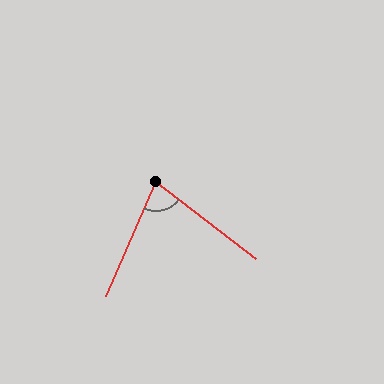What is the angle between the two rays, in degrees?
Approximately 76 degrees.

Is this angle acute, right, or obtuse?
It is acute.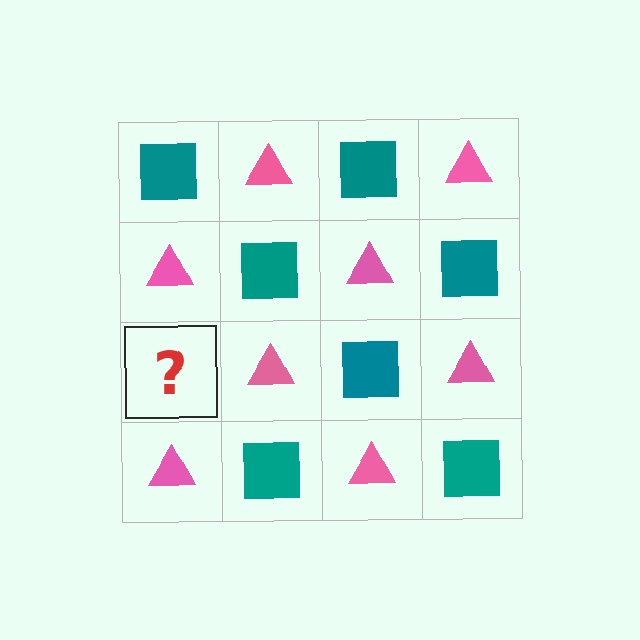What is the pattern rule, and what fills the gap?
The rule is that it alternates teal square and pink triangle in a checkerboard pattern. The gap should be filled with a teal square.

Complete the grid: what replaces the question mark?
The question mark should be replaced with a teal square.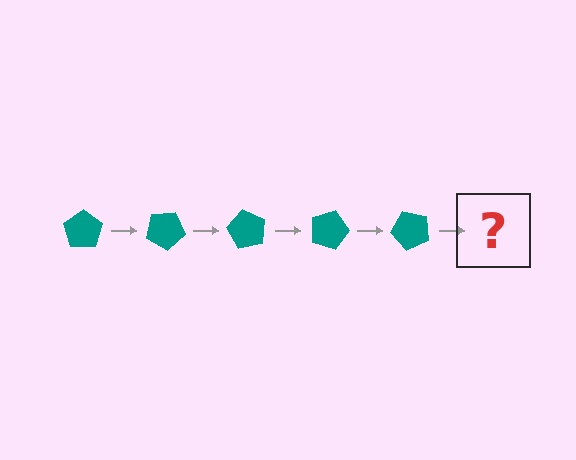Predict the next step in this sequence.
The next step is a teal pentagon rotated 150 degrees.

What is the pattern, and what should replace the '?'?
The pattern is that the pentagon rotates 30 degrees each step. The '?' should be a teal pentagon rotated 150 degrees.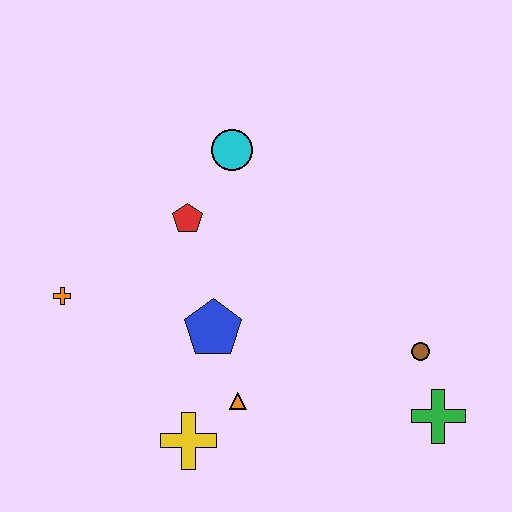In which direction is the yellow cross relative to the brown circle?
The yellow cross is to the left of the brown circle.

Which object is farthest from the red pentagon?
The green cross is farthest from the red pentagon.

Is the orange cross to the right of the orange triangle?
No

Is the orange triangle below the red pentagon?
Yes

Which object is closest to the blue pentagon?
The orange triangle is closest to the blue pentagon.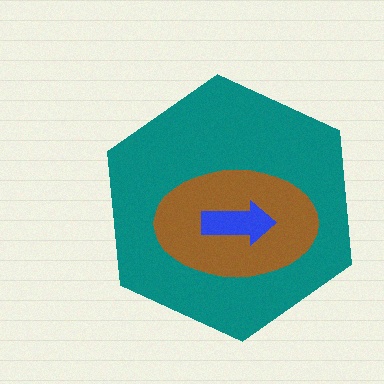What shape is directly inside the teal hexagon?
The brown ellipse.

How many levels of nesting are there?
3.